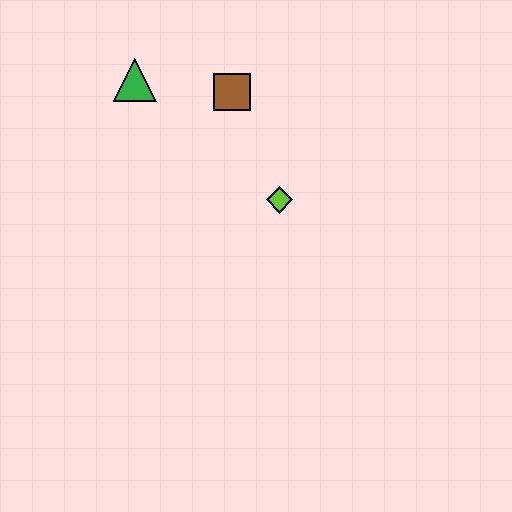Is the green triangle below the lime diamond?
No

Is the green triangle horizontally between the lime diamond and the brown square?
No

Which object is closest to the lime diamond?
The brown square is closest to the lime diamond.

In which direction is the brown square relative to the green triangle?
The brown square is to the right of the green triangle.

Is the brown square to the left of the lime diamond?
Yes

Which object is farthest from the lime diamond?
The green triangle is farthest from the lime diamond.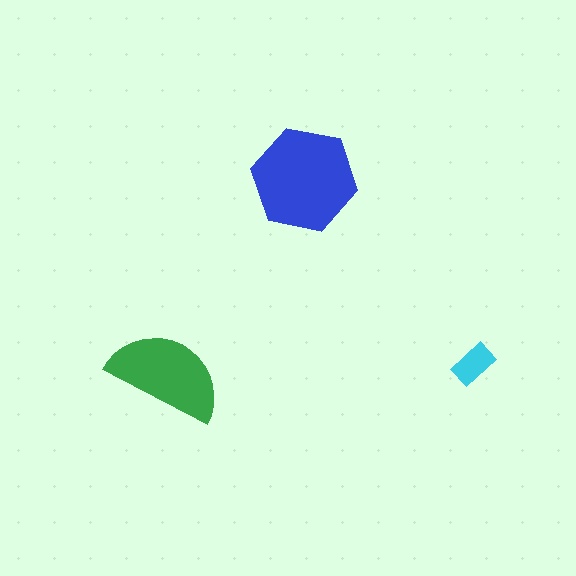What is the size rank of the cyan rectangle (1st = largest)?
3rd.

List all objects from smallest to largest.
The cyan rectangle, the green semicircle, the blue hexagon.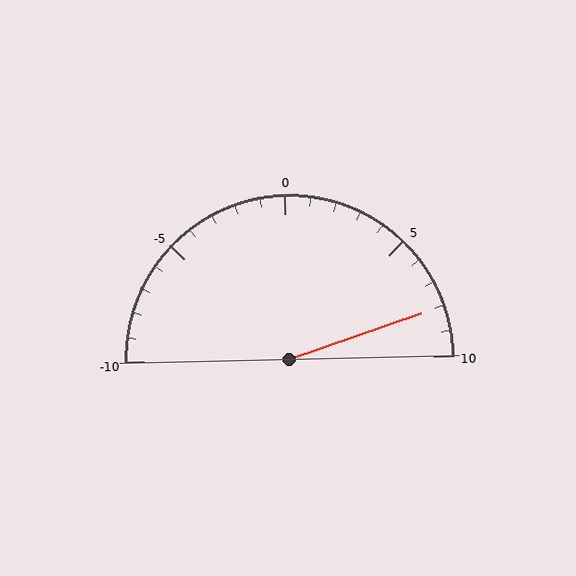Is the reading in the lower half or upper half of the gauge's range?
The reading is in the upper half of the range (-10 to 10).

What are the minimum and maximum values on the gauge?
The gauge ranges from -10 to 10.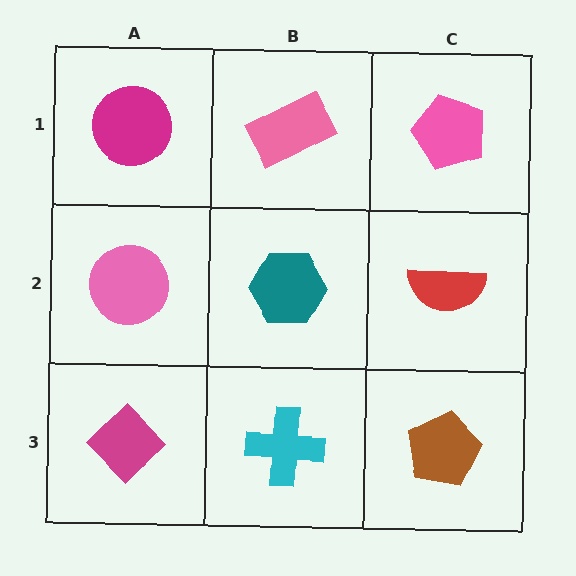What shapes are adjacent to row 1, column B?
A teal hexagon (row 2, column B), a magenta circle (row 1, column A), a pink pentagon (row 1, column C).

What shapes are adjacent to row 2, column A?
A magenta circle (row 1, column A), a magenta diamond (row 3, column A), a teal hexagon (row 2, column B).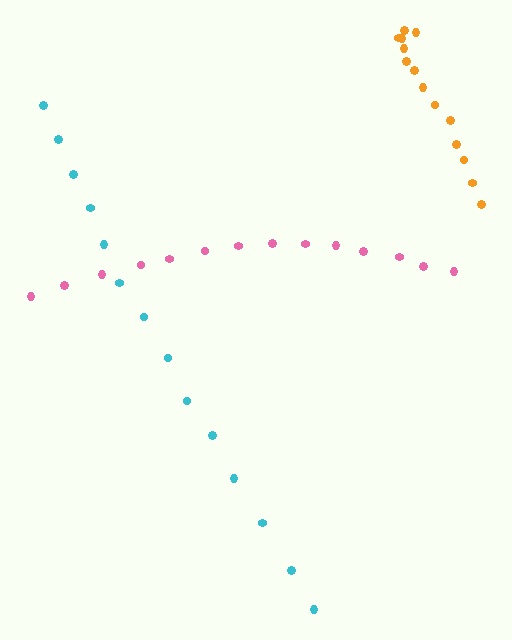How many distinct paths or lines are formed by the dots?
There are 3 distinct paths.